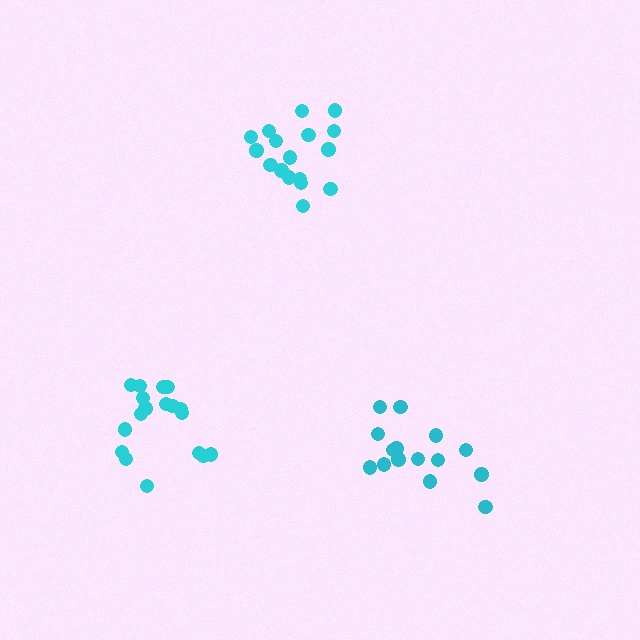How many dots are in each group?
Group 1: 15 dots, Group 2: 17 dots, Group 3: 18 dots (50 total).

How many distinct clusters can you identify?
There are 3 distinct clusters.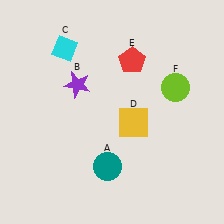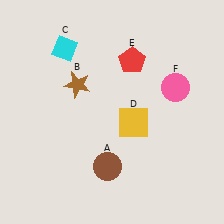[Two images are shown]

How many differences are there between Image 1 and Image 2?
There are 3 differences between the two images.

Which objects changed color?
A changed from teal to brown. B changed from purple to brown. F changed from lime to pink.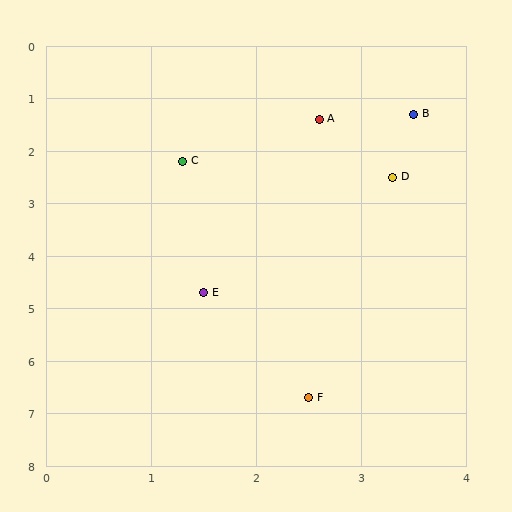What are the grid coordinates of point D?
Point D is at approximately (3.3, 2.5).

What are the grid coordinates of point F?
Point F is at approximately (2.5, 6.7).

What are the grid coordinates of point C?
Point C is at approximately (1.3, 2.2).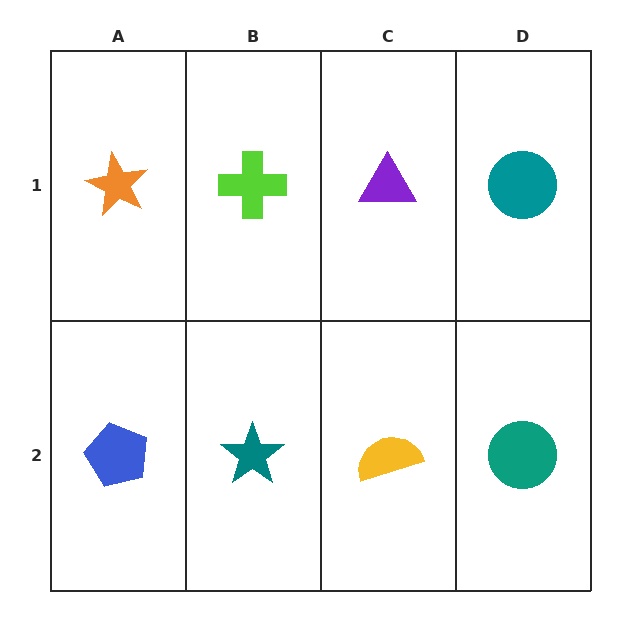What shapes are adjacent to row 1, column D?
A teal circle (row 2, column D), a purple triangle (row 1, column C).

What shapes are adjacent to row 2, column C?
A purple triangle (row 1, column C), a teal star (row 2, column B), a teal circle (row 2, column D).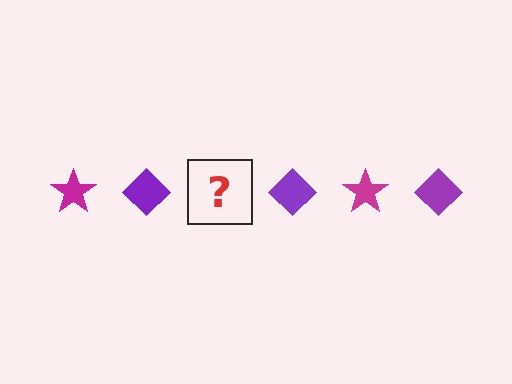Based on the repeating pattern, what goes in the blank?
The blank should be a magenta star.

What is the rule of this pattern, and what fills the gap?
The rule is that the pattern alternates between magenta star and purple diamond. The gap should be filled with a magenta star.